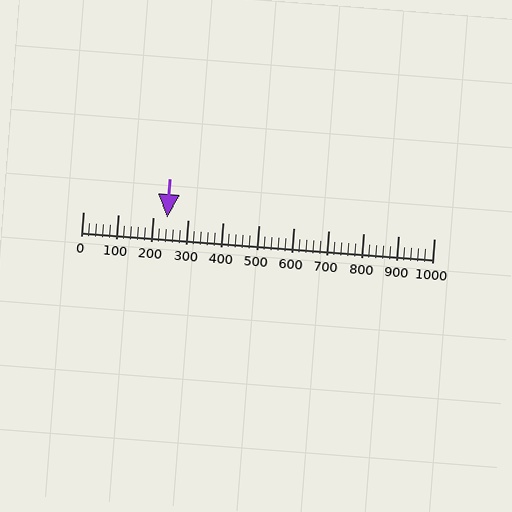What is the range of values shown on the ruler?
The ruler shows values from 0 to 1000.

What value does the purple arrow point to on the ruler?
The purple arrow points to approximately 240.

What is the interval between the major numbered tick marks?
The major tick marks are spaced 100 units apart.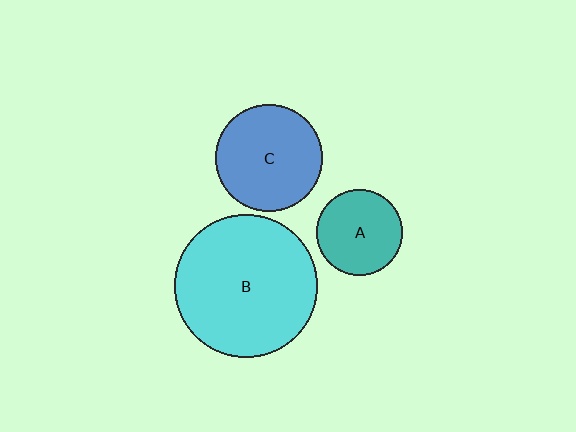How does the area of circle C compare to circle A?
Approximately 1.5 times.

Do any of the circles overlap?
No, none of the circles overlap.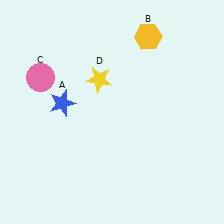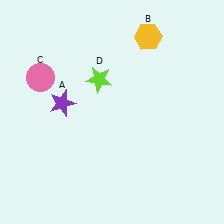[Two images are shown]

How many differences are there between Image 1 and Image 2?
There are 2 differences between the two images.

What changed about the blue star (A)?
In Image 1, A is blue. In Image 2, it changed to purple.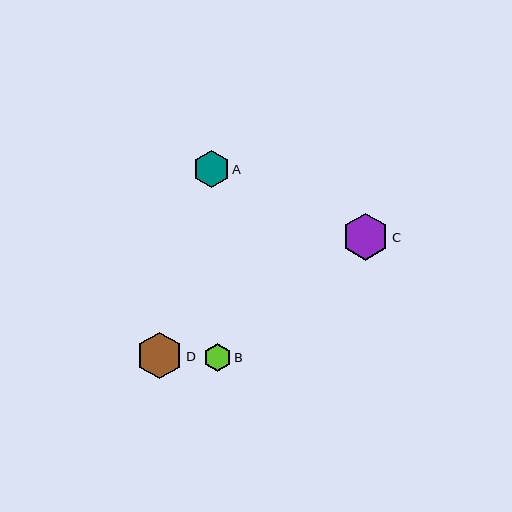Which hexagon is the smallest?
Hexagon B is the smallest with a size of approximately 28 pixels.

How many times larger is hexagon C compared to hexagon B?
Hexagon C is approximately 1.7 times the size of hexagon B.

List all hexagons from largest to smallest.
From largest to smallest: C, D, A, B.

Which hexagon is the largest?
Hexagon C is the largest with a size of approximately 47 pixels.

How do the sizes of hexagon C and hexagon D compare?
Hexagon C and hexagon D are approximately the same size.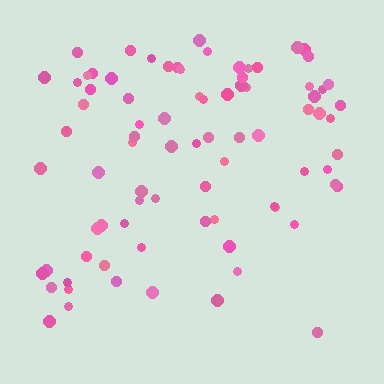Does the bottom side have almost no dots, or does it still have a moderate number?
Still a moderate number, just noticeably fewer than the top.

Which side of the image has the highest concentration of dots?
The top.